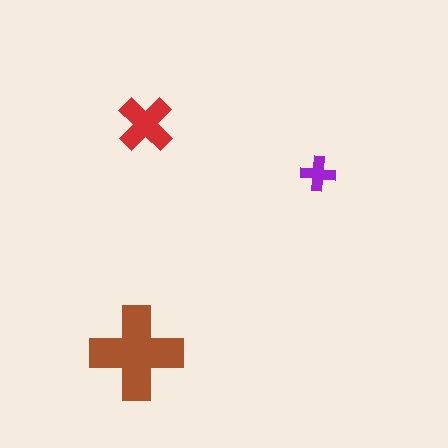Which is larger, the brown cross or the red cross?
The brown one.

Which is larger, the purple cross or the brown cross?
The brown one.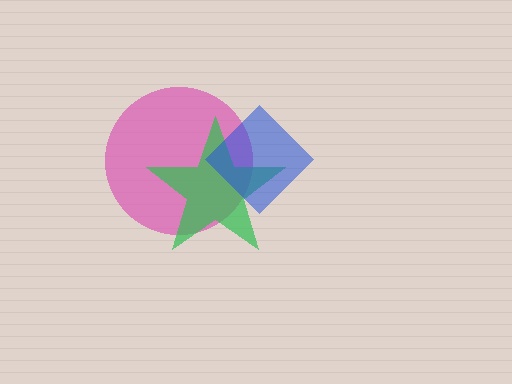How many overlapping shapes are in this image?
There are 3 overlapping shapes in the image.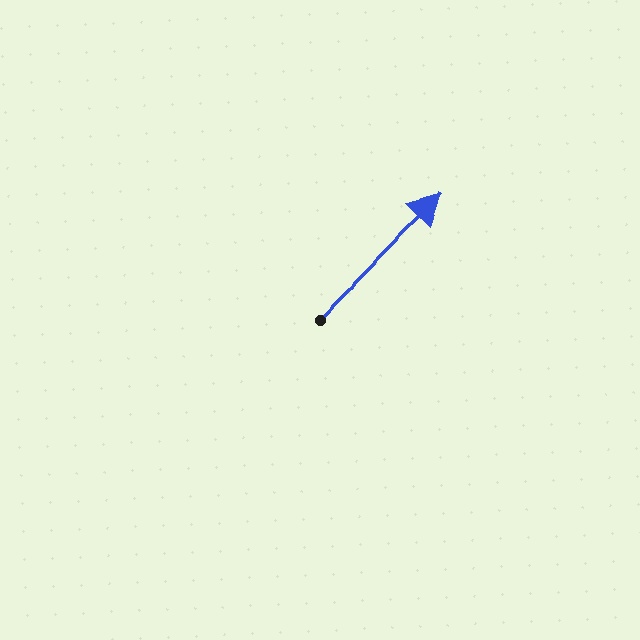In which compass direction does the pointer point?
Northeast.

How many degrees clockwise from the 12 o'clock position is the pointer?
Approximately 46 degrees.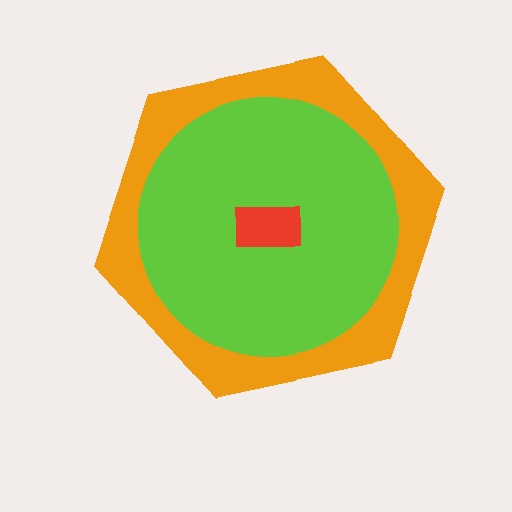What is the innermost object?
The red rectangle.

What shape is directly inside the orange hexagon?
The lime circle.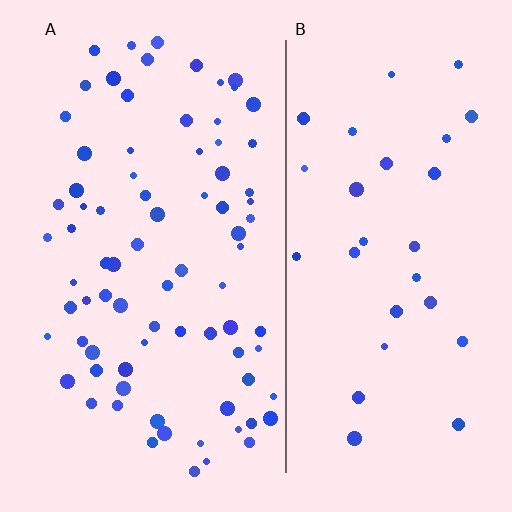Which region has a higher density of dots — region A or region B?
A (the left).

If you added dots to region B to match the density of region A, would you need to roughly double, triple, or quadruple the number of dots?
Approximately triple.